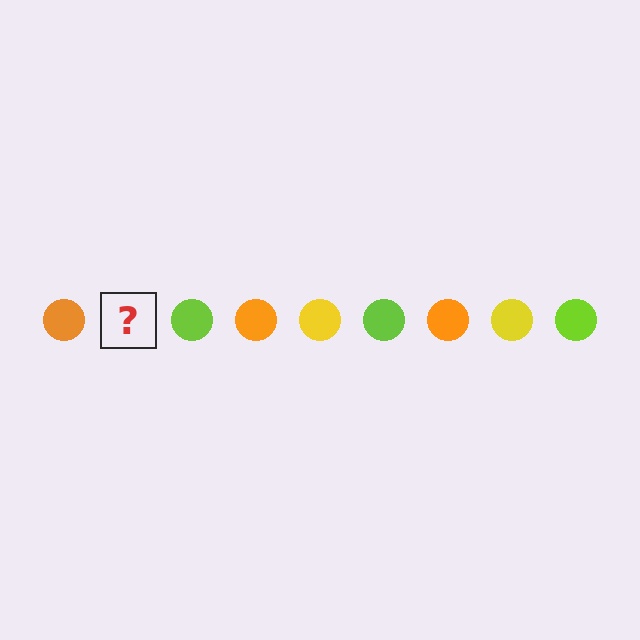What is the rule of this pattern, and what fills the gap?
The rule is that the pattern cycles through orange, yellow, lime circles. The gap should be filled with a yellow circle.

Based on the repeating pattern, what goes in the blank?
The blank should be a yellow circle.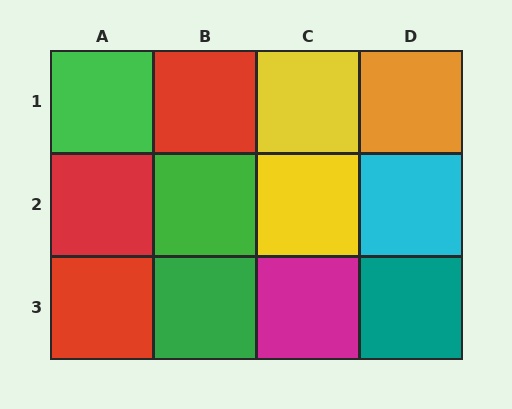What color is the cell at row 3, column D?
Teal.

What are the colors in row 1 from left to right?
Green, red, yellow, orange.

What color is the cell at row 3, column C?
Magenta.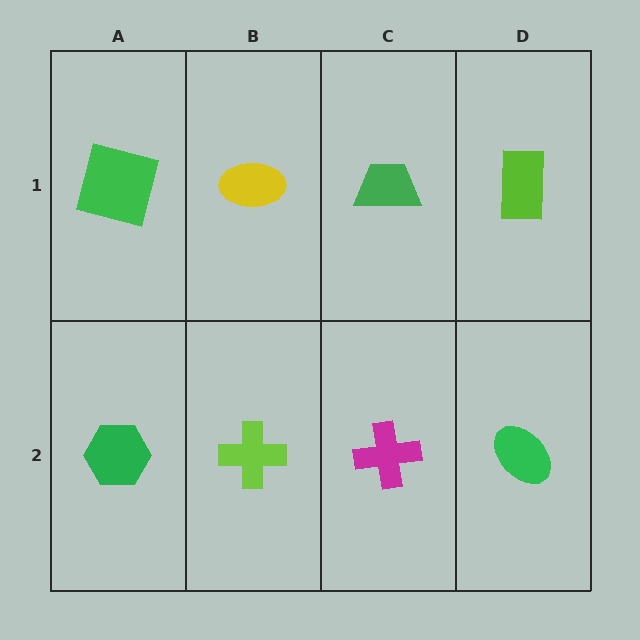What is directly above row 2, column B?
A yellow ellipse.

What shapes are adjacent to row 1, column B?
A lime cross (row 2, column B), a green square (row 1, column A), a green trapezoid (row 1, column C).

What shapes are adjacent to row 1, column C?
A magenta cross (row 2, column C), a yellow ellipse (row 1, column B), a lime rectangle (row 1, column D).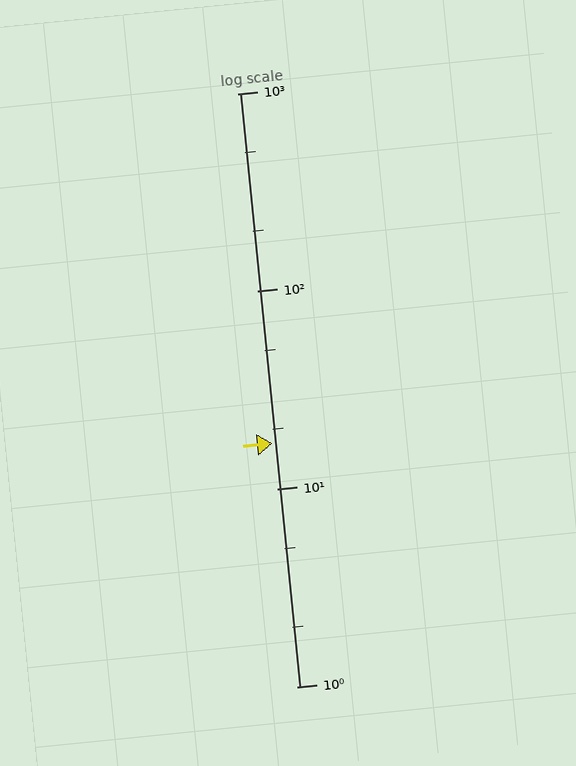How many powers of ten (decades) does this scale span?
The scale spans 3 decades, from 1 to 1000.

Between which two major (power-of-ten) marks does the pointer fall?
The pointer is between 10 and 100.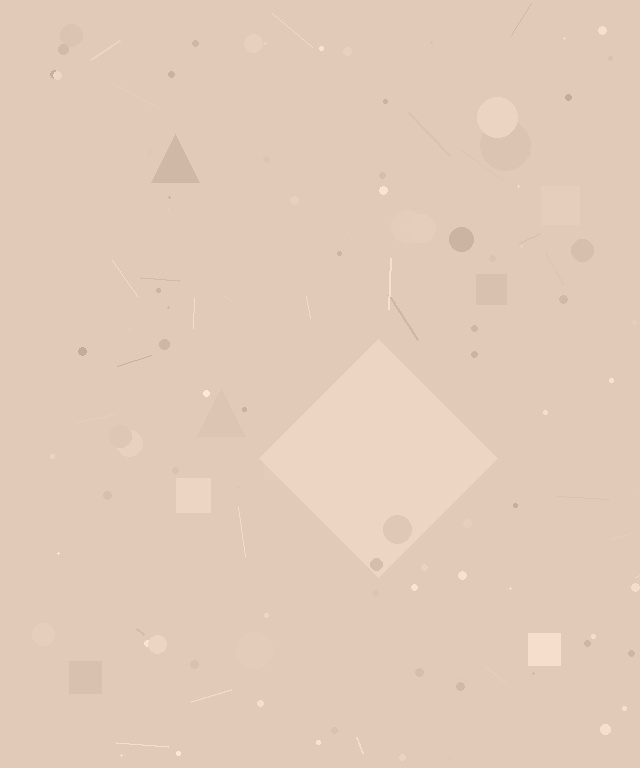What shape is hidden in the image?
A diamond is hidden in the image.